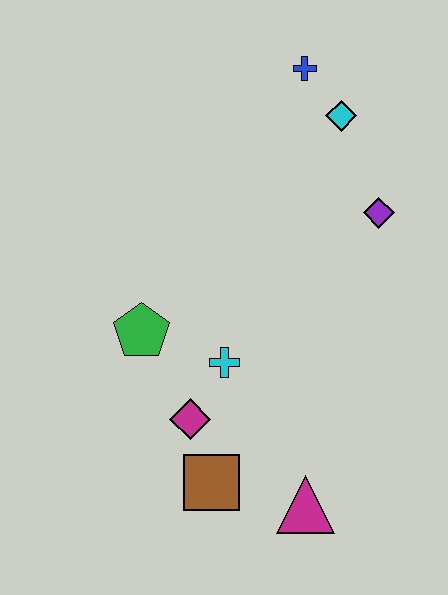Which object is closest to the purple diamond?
The cyan diamond is closest to the purple diamond.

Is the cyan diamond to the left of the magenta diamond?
No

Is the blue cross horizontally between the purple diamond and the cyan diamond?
No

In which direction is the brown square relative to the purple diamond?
The brown square is below the purple diamond.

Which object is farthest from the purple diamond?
The brown square is farthest from the purple diamond.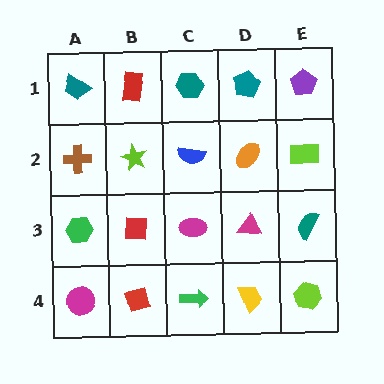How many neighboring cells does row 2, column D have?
4.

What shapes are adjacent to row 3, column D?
An orange ellipse (row 2, column D), a yellow trapezoid (row 4, column D), a magenta ellipse (row 3, column C), a teal semicircle (row 3, column E).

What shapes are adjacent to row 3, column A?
A brown cross (row 2, column A), a magenta circle (row 4, column A), a red square (row 3, column B).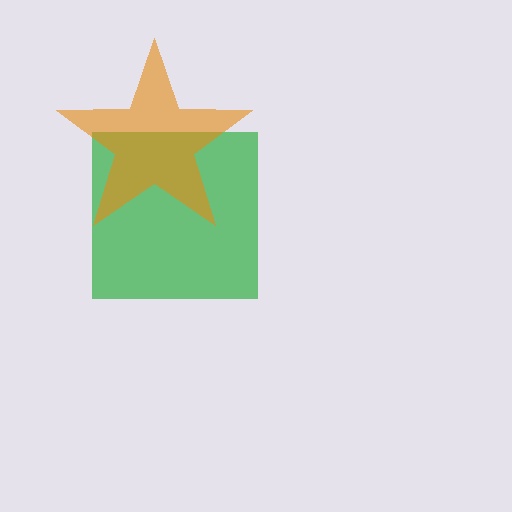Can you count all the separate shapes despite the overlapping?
Yes, there are 2 separate shapes.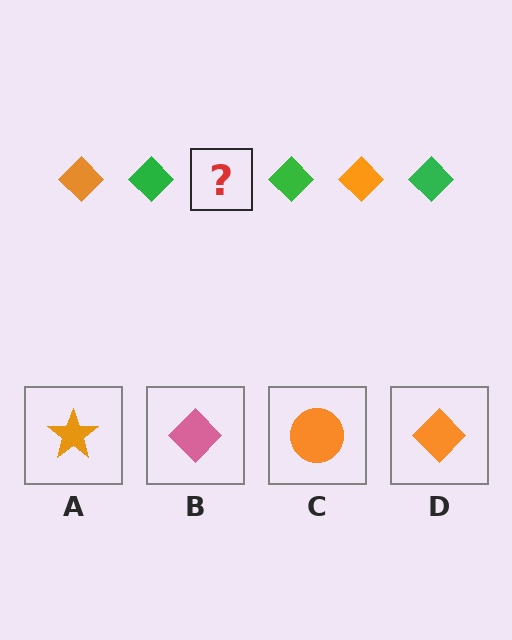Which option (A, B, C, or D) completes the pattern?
D.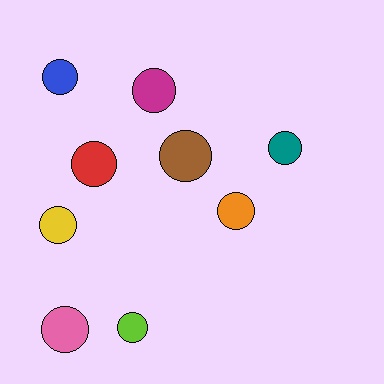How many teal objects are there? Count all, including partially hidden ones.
There is 1 teal object.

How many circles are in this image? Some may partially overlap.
There are 9 circles.